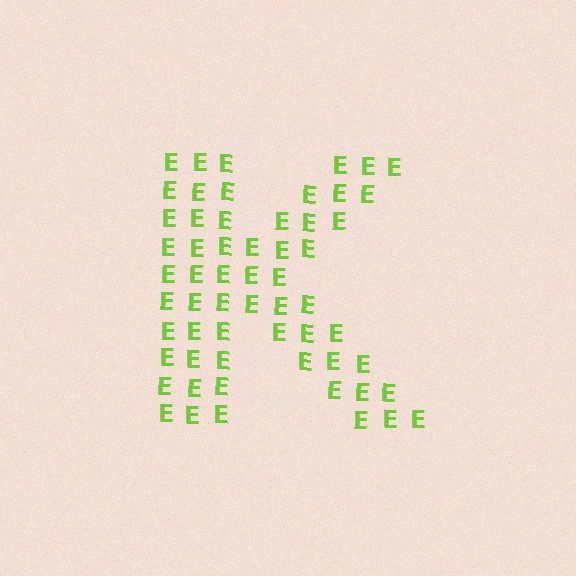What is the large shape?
The large shape is the letter K.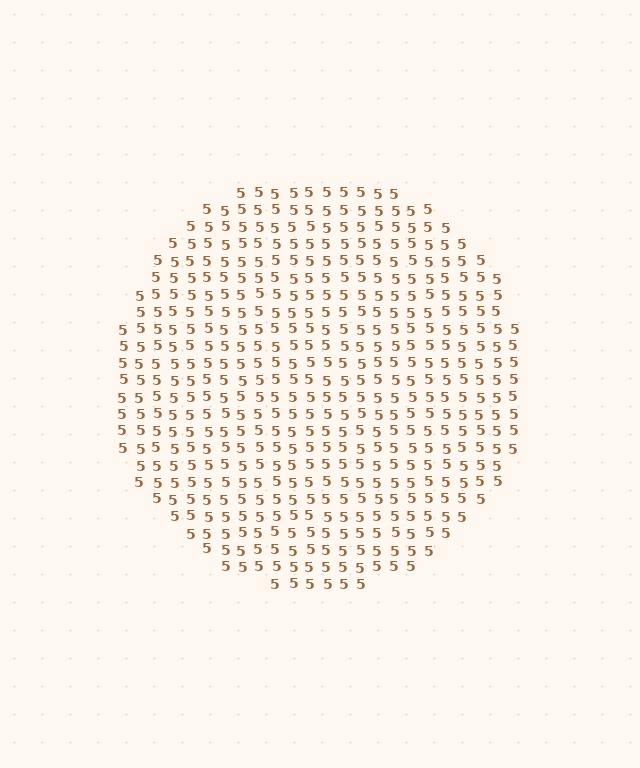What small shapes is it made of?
It is made of small digit 5's.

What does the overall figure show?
The overall figure shows a circle.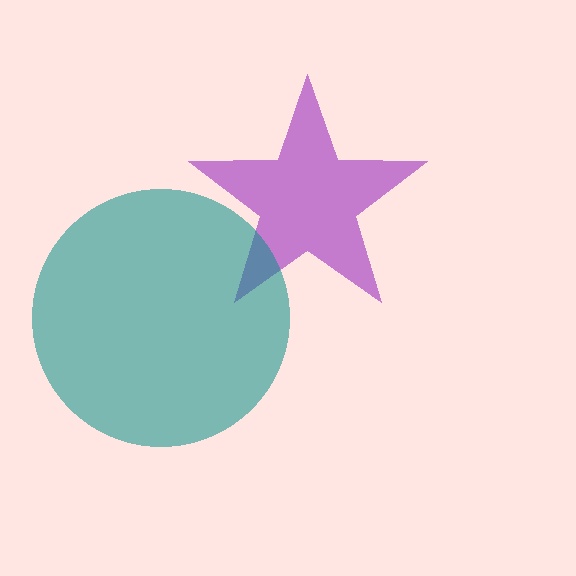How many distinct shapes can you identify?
There are 2 distinct shapes: a purple star, a teal circle.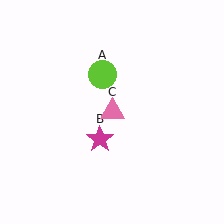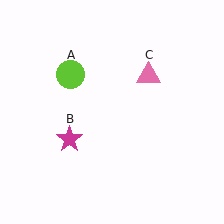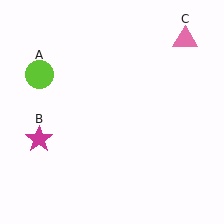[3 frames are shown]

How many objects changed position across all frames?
3 objects changed position: lime circle (object A), magenta star (object B), pink triangle (object C).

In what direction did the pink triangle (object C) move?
The pink triangle (object C) moved up and to the right.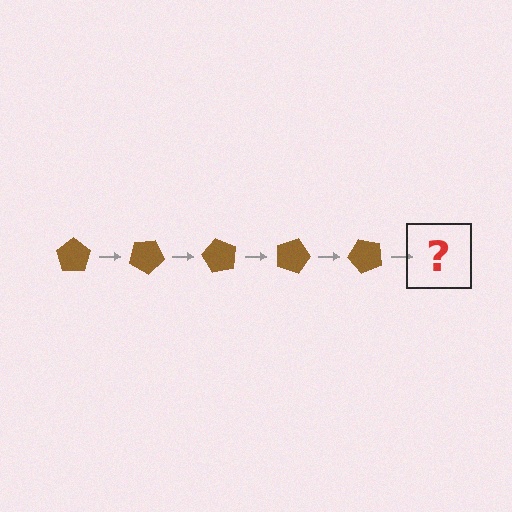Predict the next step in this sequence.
The next step is a brown pentagon rotated 150 degrees.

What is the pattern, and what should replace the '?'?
The pattern is that the pentagon rotates 30 degrees each step. The '?' should be a brown pentagon rotated 150 degrees.